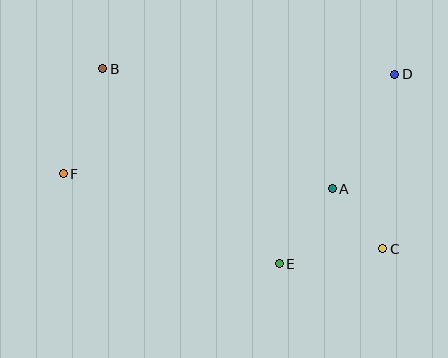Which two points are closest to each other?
Points A and C are closest to each other.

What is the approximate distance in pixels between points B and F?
The distance between B and F is approximately 112 pixels.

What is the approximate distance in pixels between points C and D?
The distance between C and D is approximately 175 pixels.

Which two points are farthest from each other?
Points D and F are farthest from each other.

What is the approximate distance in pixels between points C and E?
The distance between C and E is approximately 105 pixels.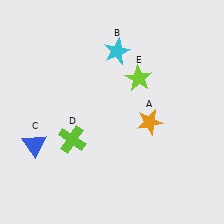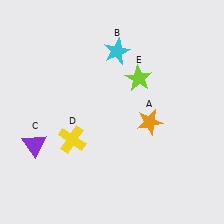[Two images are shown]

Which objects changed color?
C changed from blue to purple. D changed from lime to yellow.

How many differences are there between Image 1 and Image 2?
There are 2 differences between the two images.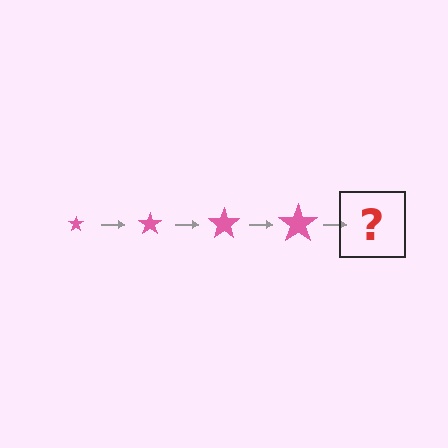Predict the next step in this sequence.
The next step is a pink star, larger than the previous one.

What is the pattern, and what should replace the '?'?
The pattern is that the star gets progressively larger each step. The '?' should be a pink star, larger than the previous one.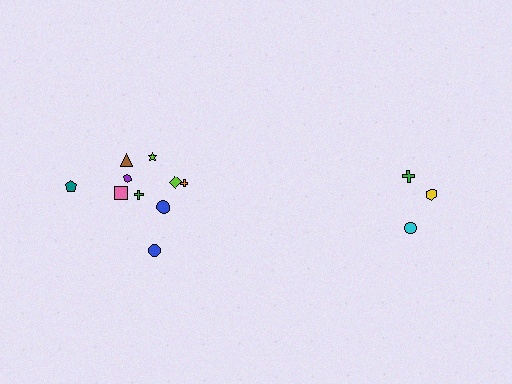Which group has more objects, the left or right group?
The left group.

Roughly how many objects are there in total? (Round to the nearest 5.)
Roughly 15 objects in total.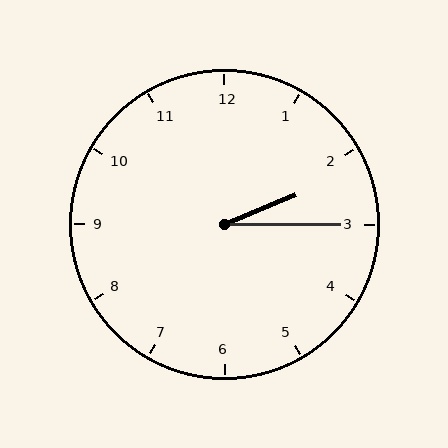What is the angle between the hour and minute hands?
Approximately 22 degrees.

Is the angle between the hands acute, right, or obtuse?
It is acute.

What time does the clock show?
2:15.